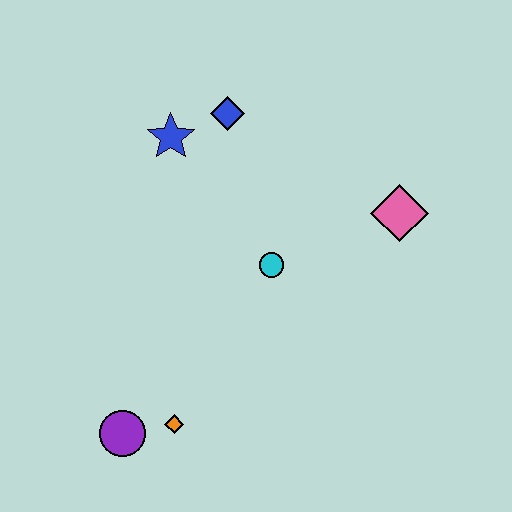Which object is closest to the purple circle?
The orange diamond is closest to the purple circle.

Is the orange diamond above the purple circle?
Yes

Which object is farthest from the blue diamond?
The purple circle is farthest from the blue diamond.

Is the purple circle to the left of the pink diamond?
Yes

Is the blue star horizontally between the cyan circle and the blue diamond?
No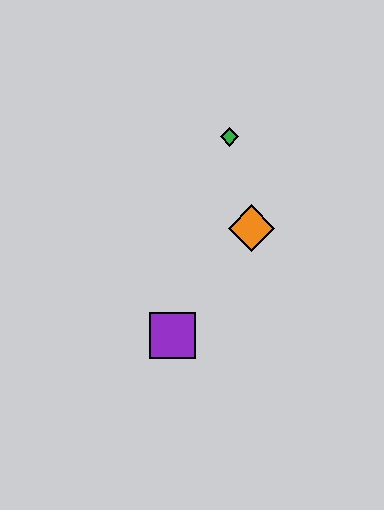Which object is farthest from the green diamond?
The purple square is farthest from the green diamond.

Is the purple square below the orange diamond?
Yes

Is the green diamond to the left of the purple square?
No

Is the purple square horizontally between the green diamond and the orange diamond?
No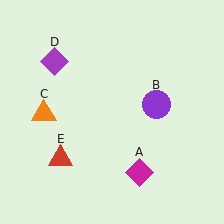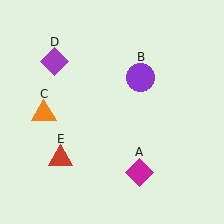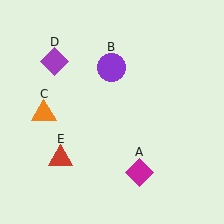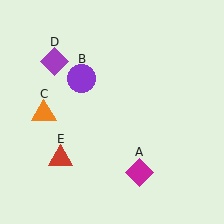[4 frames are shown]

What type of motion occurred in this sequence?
The purple circle (object B) rotated counterclockwise around the center of the scene.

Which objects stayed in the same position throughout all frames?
Magenta diamond (object A) and orange triangle (object C) and purple diamond (object D) and red triangle (object E) remained stationary.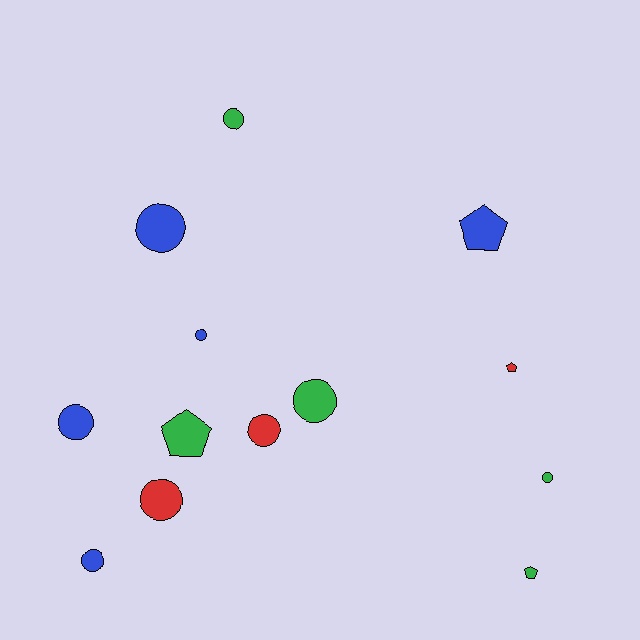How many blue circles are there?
There are 4 blue circles.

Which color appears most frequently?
Green, with 5 objects.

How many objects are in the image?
There are 13 objects.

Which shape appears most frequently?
Circle, with 9 objects.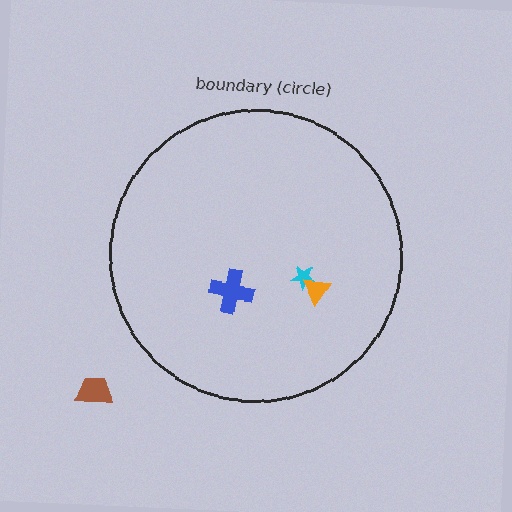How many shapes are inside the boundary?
3 inside, 1 outside.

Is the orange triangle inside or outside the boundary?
Inside.